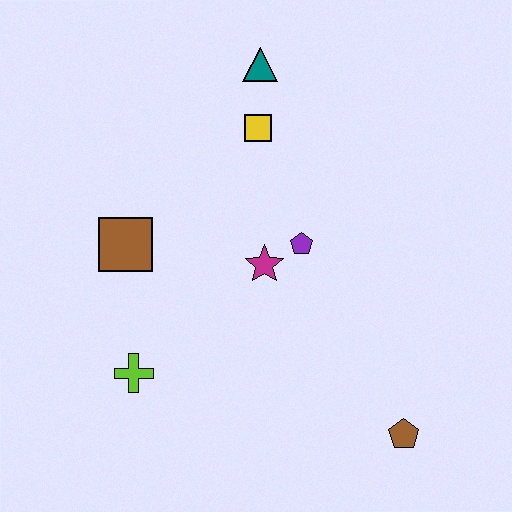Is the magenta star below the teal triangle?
Yes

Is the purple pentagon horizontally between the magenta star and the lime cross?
No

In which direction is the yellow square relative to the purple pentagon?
The yellow square is above the purple pentagon.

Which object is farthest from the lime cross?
The teal triangle is farthest from the lime cross.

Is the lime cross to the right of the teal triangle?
No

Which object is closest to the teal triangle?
The yellow square is closest to the teal triangle.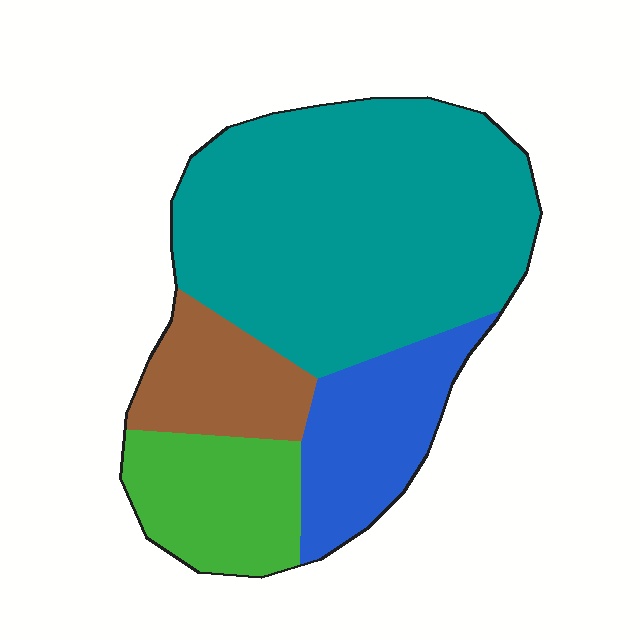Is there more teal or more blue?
Teal.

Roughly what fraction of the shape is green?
Green covers around 15% of the shape.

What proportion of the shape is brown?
Brown covers roughly 15% of the shape.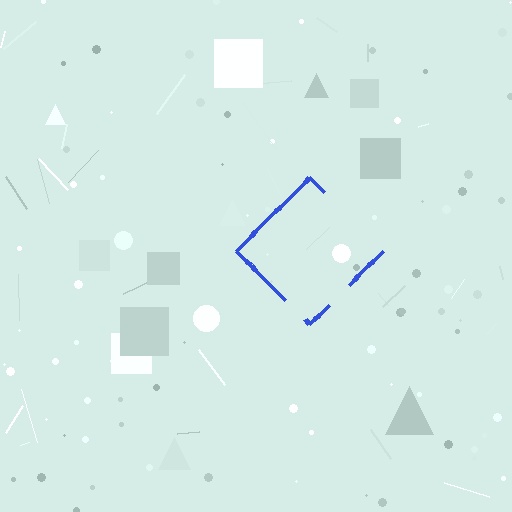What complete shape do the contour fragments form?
The contour fragments form a diamond.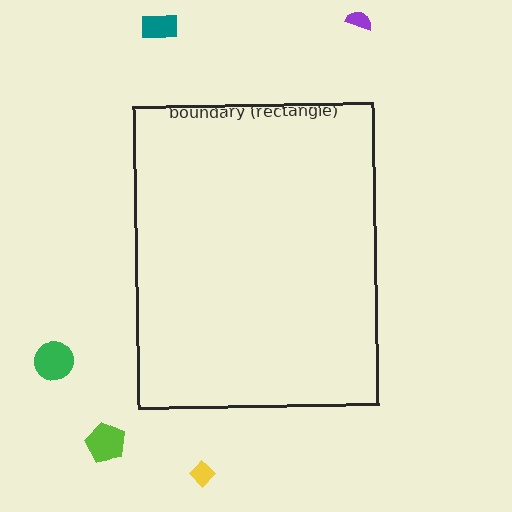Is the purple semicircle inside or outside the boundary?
Outside.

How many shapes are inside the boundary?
0 inside, 5 outside.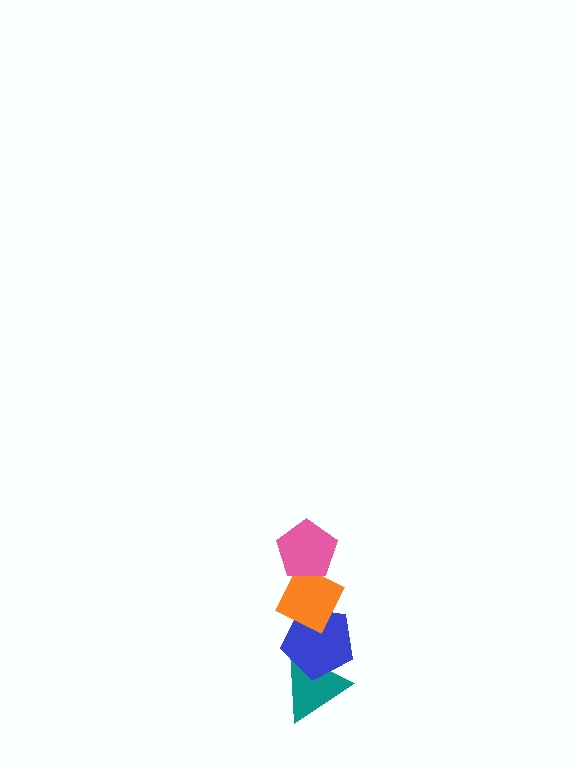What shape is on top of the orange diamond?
The pink pentagon is on top of the orange diamond.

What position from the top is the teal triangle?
The teal triangle is 4th from the top.